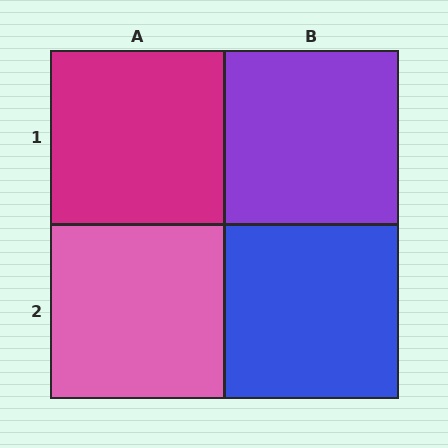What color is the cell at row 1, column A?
Magenta.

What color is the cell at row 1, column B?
Purple.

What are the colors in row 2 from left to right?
Pink, blue.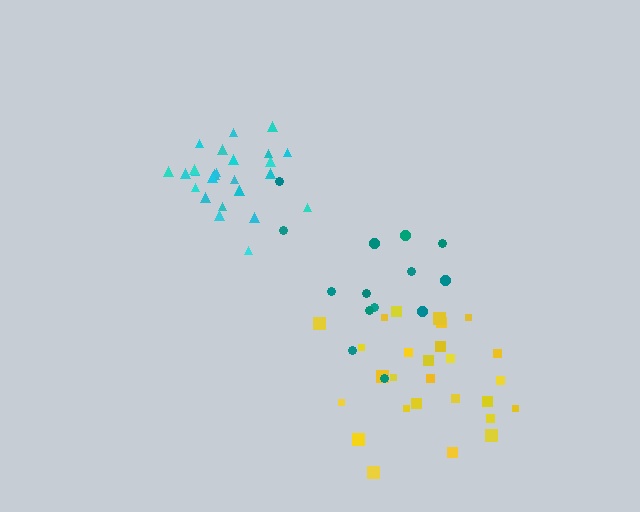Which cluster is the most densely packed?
Cyan.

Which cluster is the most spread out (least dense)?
Teal.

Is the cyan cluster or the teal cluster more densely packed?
Cyan.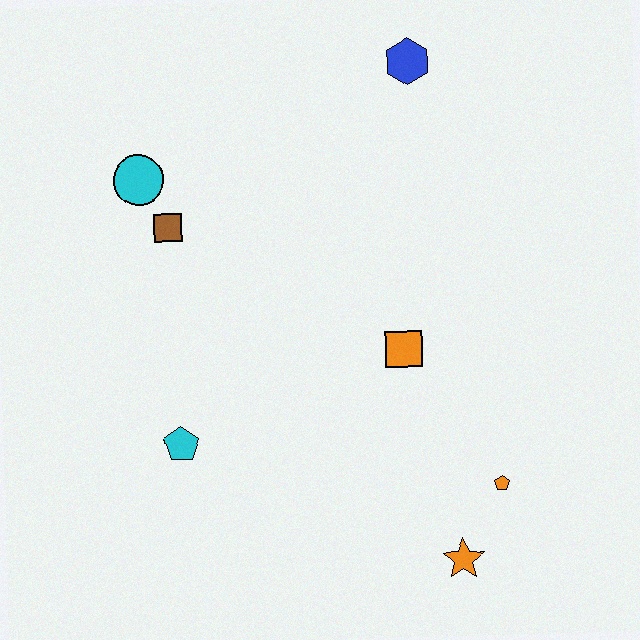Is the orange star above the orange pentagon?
No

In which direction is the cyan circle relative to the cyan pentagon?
The cyan circle is above the cyan pentagon.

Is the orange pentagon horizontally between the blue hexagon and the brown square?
No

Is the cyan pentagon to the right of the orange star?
No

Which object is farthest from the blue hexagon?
The orange star is farthest from the blue hexagon.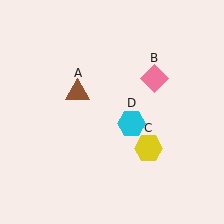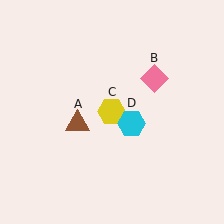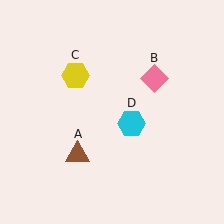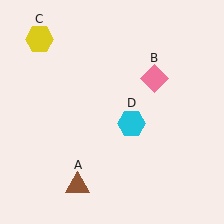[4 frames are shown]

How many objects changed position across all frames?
2 objects changed position: brown triangle (object A), yellow hexagon (object C).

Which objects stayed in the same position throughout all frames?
Pink diamond (object B) and cyan hexagon (object D) remained stationary.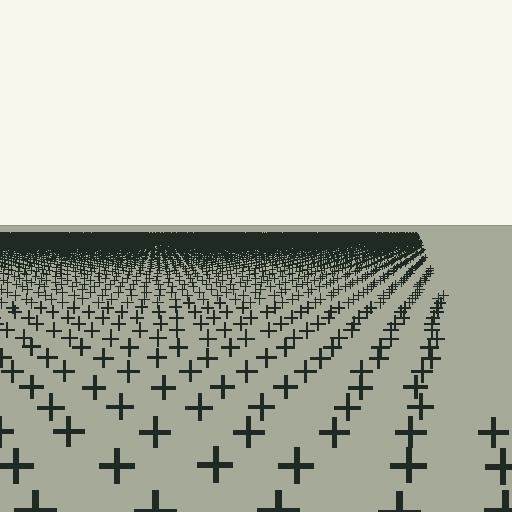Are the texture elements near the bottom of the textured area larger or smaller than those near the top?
Larger. Near the bottom, elements are closer to the viewer and appear at a bigger on-screen size.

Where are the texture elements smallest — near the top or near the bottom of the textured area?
Near the top.